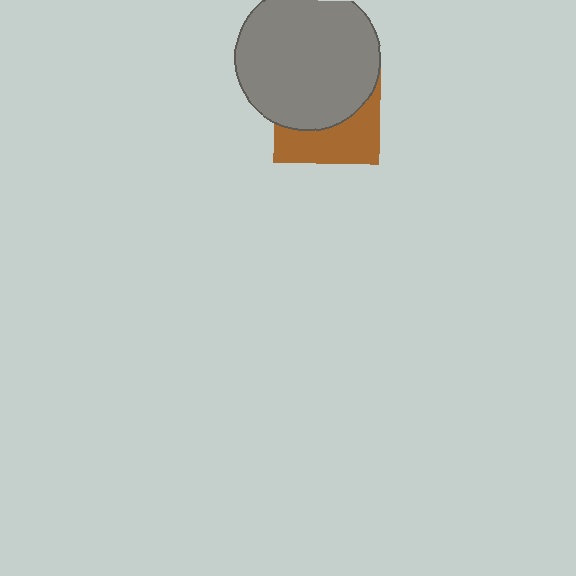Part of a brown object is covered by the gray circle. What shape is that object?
It is a square.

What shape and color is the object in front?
The object in front is a gray circle.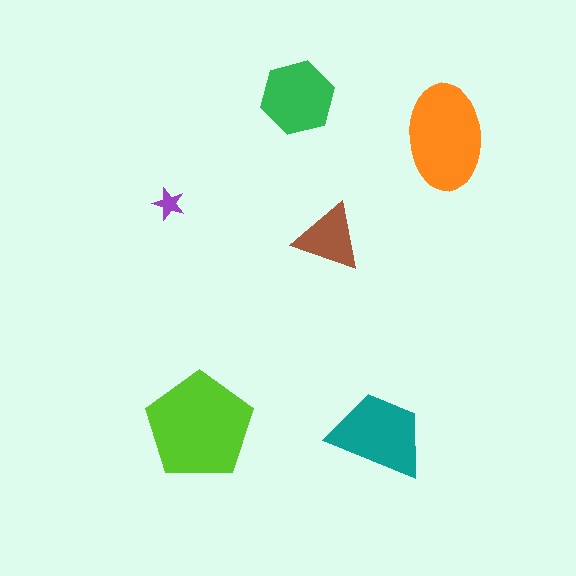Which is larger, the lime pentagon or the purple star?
The lime pentagon.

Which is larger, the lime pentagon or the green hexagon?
The lime pentagon.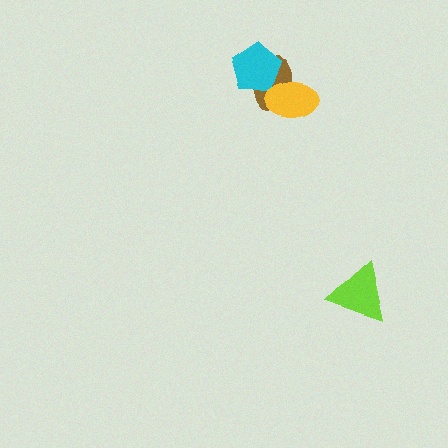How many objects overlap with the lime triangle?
0 objects overlap with the lime triangle.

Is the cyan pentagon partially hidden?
Yes, it is partially covered by another shape.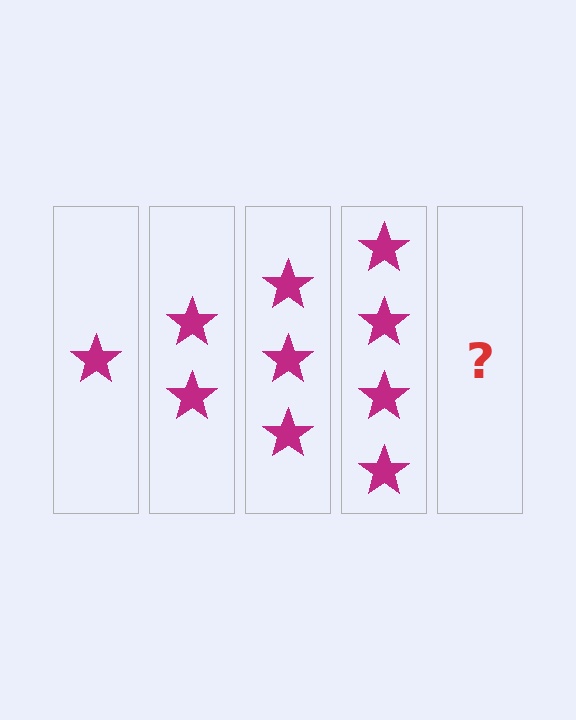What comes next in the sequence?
The next element should be 5 stars.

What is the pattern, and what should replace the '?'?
The pattern is that each step adds one more star. The '?' should be 5 stars.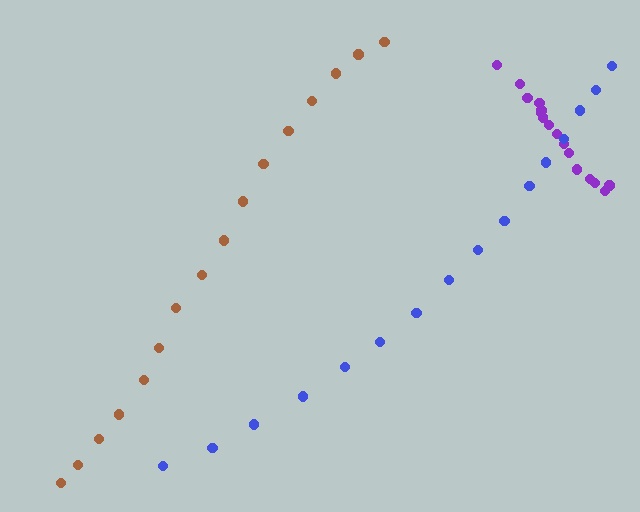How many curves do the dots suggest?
There are 3 distinct paths.